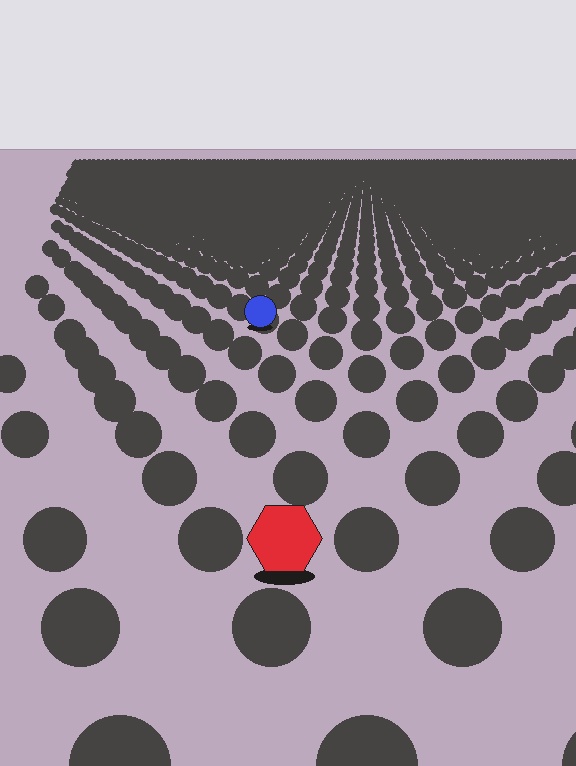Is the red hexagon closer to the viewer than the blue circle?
Yes. The red hexagon is closer — you can tell from the texture gradient: the ground texture is coarser near it.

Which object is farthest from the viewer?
The blue circle is farthest from the viewer. It appears smaller and the ground texture around it is denser.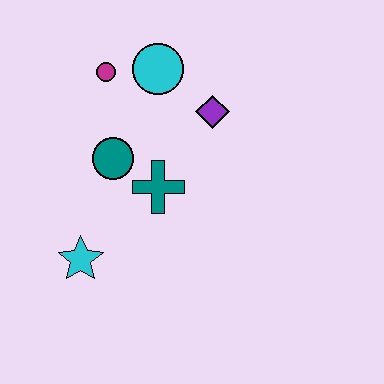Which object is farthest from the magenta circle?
The cyan star is farthest from the magenta circle.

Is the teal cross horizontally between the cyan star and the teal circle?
No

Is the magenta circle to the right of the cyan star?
Yes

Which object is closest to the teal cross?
The teal circle is closest to the teal cross.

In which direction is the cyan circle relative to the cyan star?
The cyan circle is above the cyan star.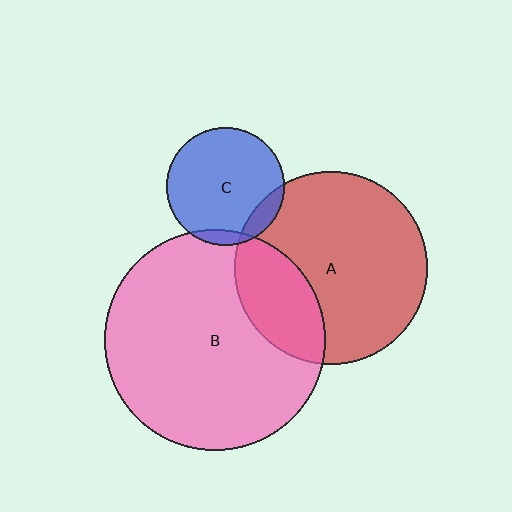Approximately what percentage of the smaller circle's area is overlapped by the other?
Approximately 25%.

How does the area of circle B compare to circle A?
Approximately 1.3 times.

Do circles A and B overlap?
Yes.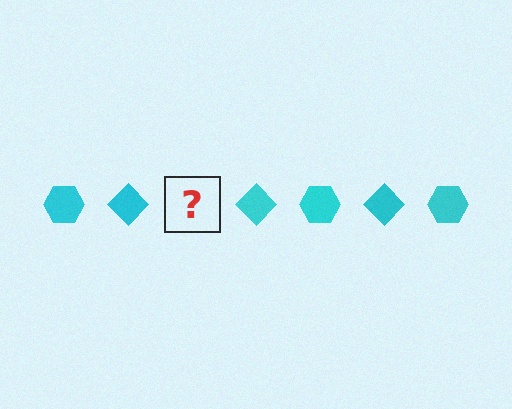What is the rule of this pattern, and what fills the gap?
The rule is that the pattern cycles through hexagon, diamond shapes in cyan. The gap should be filled with a cyan hexagon.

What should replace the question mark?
The question mark should be replaced with a cyan hexagon.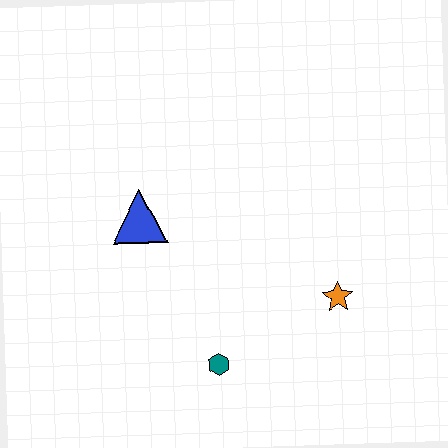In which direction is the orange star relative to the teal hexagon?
The orange star is to the right of the teal hexagon.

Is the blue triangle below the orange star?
No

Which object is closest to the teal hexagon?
The orange star is closest to the teal hexagon.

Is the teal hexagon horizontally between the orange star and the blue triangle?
Yes